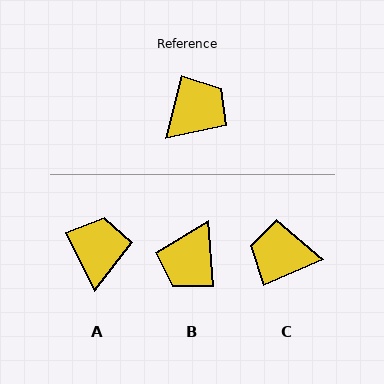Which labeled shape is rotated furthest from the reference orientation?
B, about 161 degrees away.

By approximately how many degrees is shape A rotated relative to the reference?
Approximately 40 degrees counter-clockwise.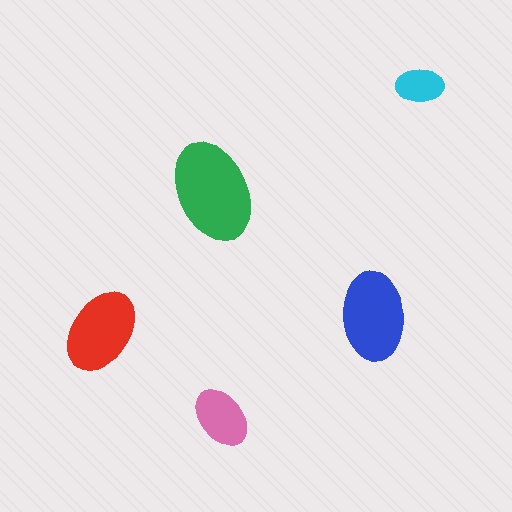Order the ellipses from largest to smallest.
the green one, the blue one, the red one, the pink one, the cyan one.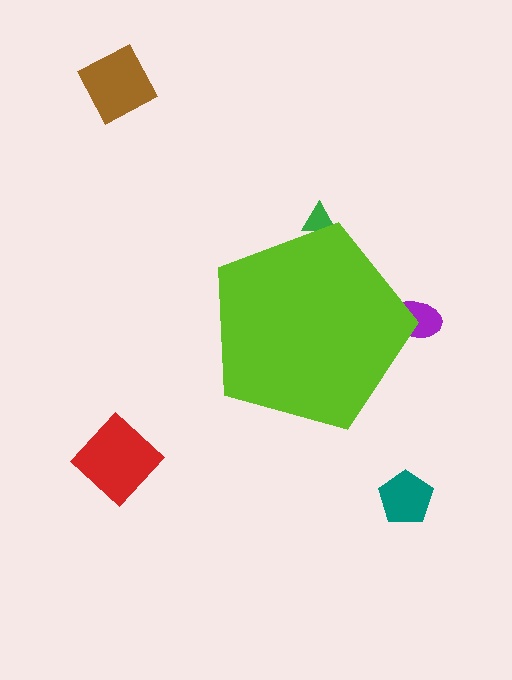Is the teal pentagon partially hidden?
No, the teal pentagon is fully visible.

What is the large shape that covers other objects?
A lime pentagon.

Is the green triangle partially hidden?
Yes, the green triangle is partially hidden behind the lime pentagon.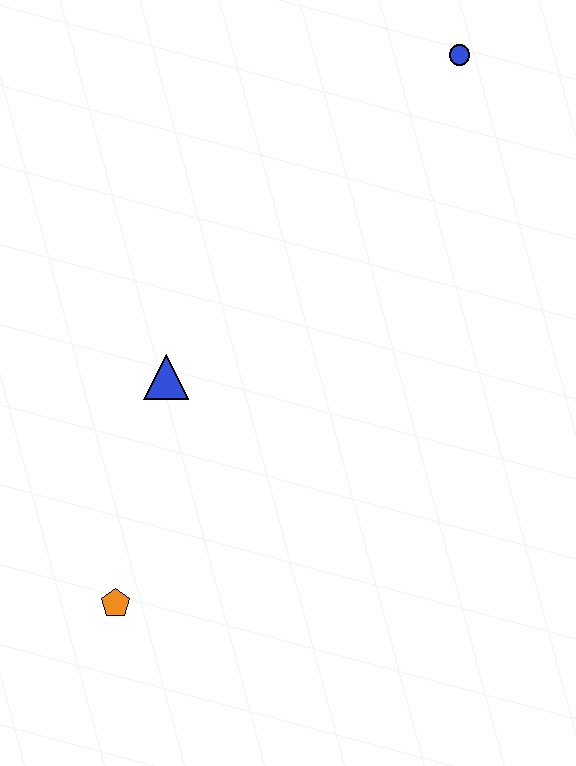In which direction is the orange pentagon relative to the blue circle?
The orange pentagon is below the blue circle.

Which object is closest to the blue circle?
The blue triangle is closest to the blue circle.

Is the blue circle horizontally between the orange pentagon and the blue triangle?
No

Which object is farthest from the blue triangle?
The blue circle is farthest from the blue triangle.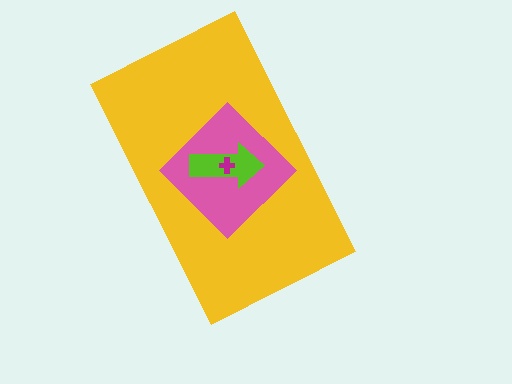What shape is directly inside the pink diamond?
The lime arrow.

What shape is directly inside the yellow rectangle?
The pink diamond.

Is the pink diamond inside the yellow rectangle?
Yes.